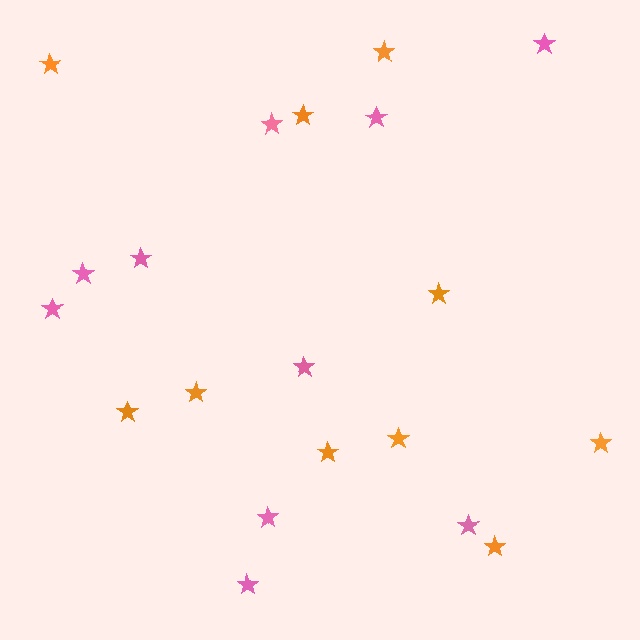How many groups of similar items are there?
There are 2 groups: one group of orange stars (10) and one group of pink stars (10).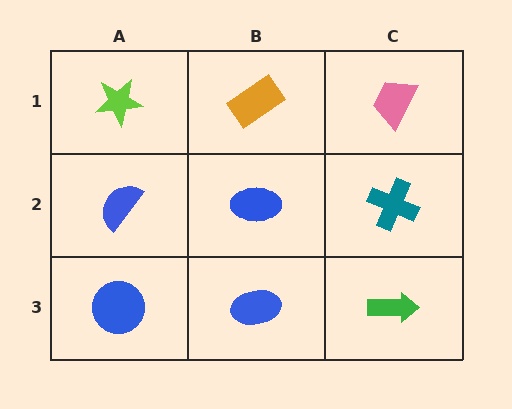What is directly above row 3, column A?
A blue semicircle.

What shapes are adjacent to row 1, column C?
A teal cross (row 2, column C), an orange rectangle (row 1, column B).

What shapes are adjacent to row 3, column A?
A blue semicircle (row 2, column A), a blue ellipse (row 3, column B).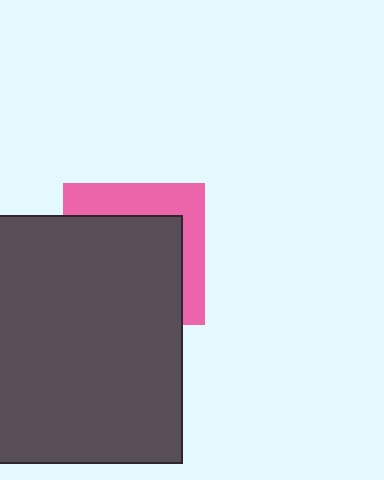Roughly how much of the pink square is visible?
A small part of it is visible (roughly 35%).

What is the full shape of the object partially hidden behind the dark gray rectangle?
The partially hidden object is a pink square.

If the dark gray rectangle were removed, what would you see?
You would see the complete pink square.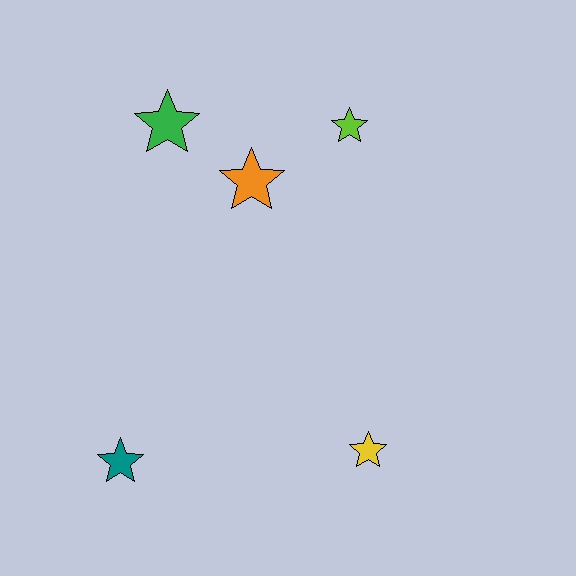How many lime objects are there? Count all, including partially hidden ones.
There is 1 lime object.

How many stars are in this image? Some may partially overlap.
There are 5 stars.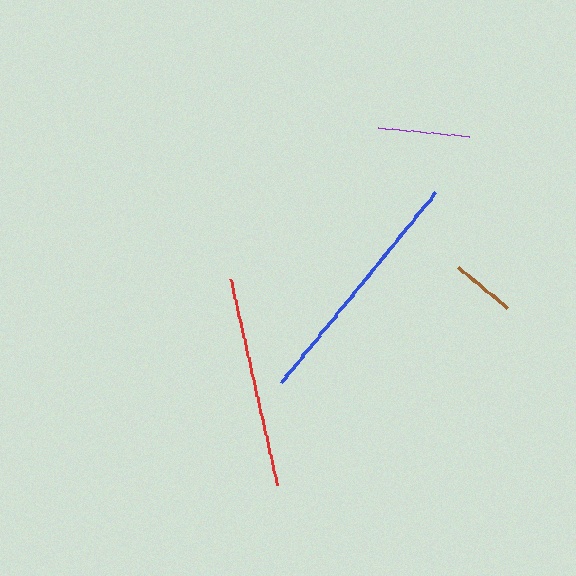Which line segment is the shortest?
The brown line is the shortest at approximately 65 pixels.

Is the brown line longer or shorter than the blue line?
The blue line is longer than the brown line.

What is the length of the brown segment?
The brown segment is approximately 65 pixels long.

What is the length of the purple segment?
The purple segment is approximately 91 pixels long.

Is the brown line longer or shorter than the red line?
The red line is longer than the brown line.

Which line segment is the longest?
The blue line is the longest at approximately 245 pixels.